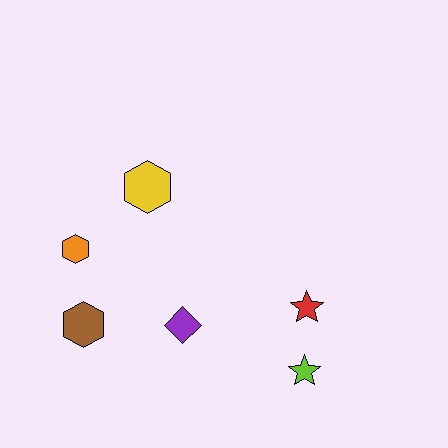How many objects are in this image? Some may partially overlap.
There are 6 objects.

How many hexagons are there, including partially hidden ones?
There are 3 hexagons.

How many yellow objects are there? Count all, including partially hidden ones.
There is 1 yellow object.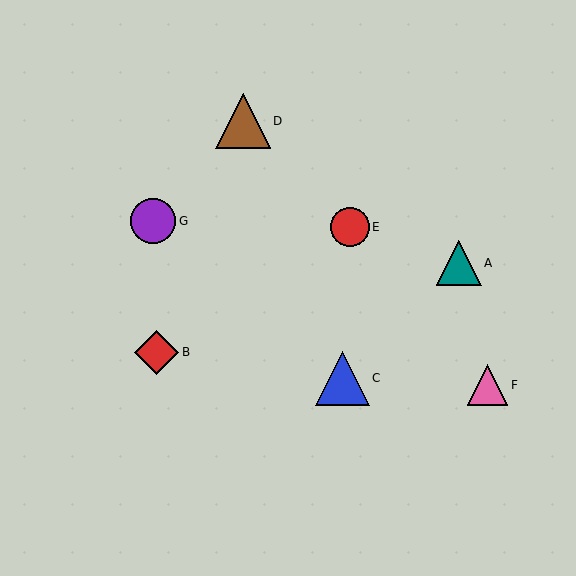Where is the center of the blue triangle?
The center of the blue triangle is at (342, 378).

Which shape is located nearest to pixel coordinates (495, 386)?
The pink triangle (labeled F) at (488, 385) is nearest to that location.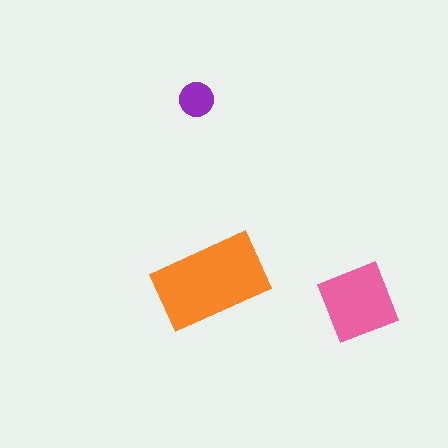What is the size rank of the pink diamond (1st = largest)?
2nd.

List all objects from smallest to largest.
The purple circle, the pink diamond, the orange rectangle.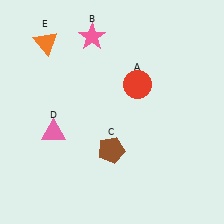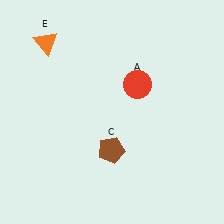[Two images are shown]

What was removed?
The pink star (B), the pink triangle (D) were removed in Image 2.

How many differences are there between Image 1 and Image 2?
There are 2 differences between the two images.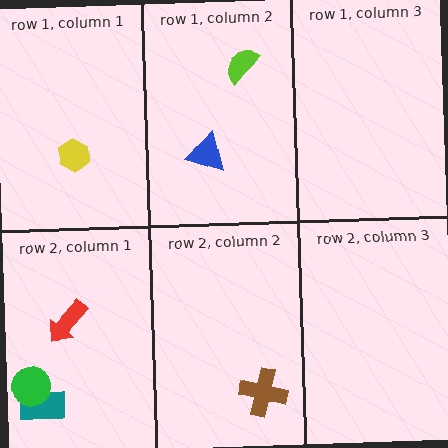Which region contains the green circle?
The row 2, column 1 region.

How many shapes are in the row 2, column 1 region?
3.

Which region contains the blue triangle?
The row 1, column 2 region.